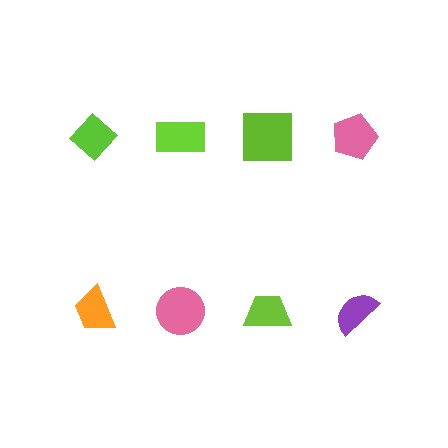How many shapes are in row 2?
4 shapes.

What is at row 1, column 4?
A pink pentagon.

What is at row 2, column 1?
An orange trapezoid.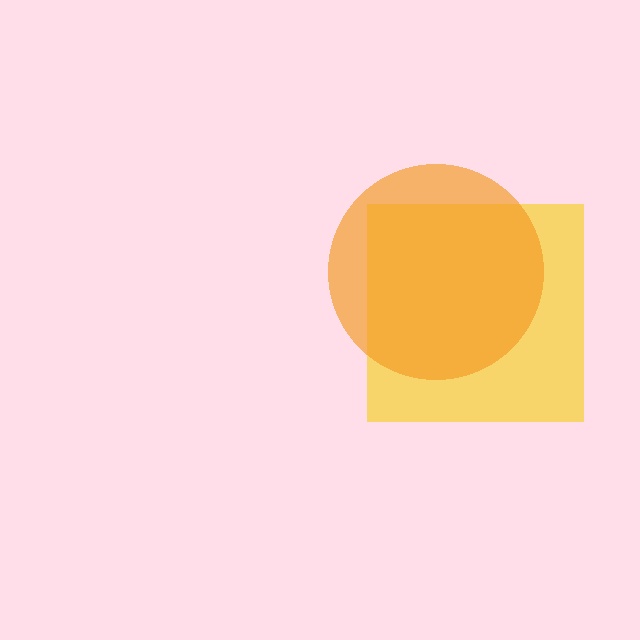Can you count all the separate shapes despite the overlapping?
Yes, there are 2 separate shapes.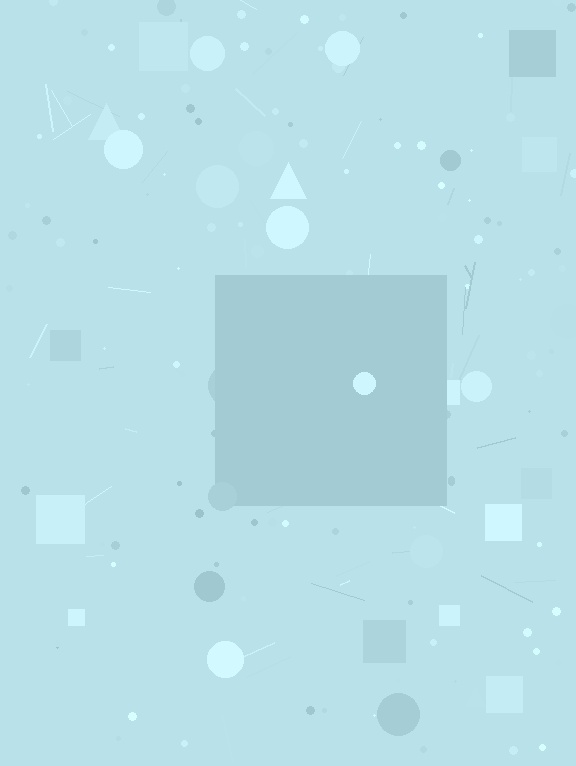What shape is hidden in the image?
A square is hidden in the image.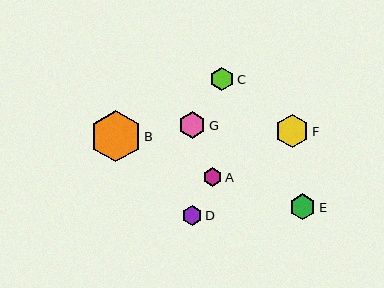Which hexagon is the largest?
Hexagon B is the largest with a size of approximately 51 pixels.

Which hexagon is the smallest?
Hexagon A is the smallest with a size of approximately 19 pixels.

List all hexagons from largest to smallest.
From largest to smallest: B, F, G, E, C, D, A.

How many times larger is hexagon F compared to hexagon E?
Hexagon F is approximately 1.3 times the size of hexagon E.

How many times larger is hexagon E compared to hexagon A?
Hexagon E is approximately 1.4 times the size of hexagon A.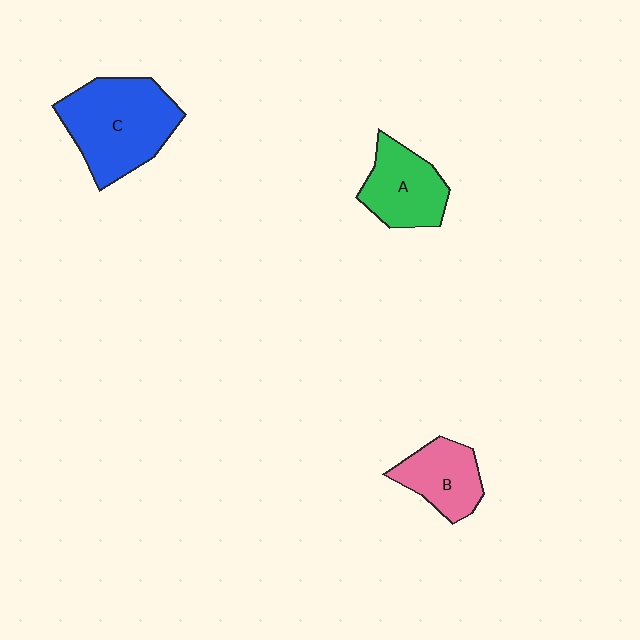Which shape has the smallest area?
Shape B (pink).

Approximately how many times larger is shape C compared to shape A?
Approximately 1.6 times.